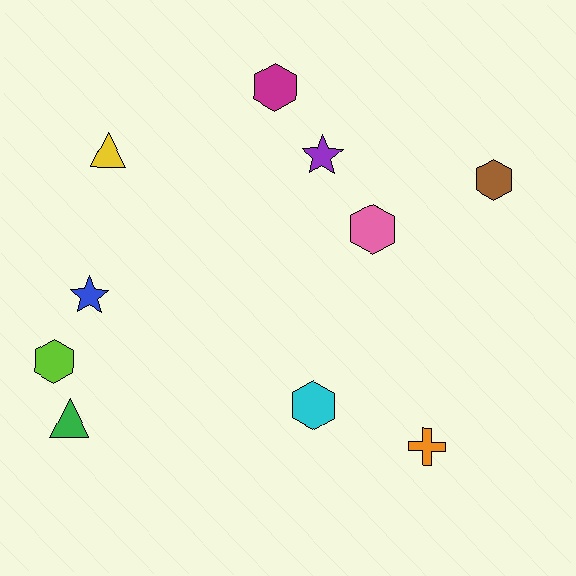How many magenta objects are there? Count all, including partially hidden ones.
There is 1 magenta object.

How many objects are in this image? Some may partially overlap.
There are 10 objects.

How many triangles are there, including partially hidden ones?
There are 2 triangles.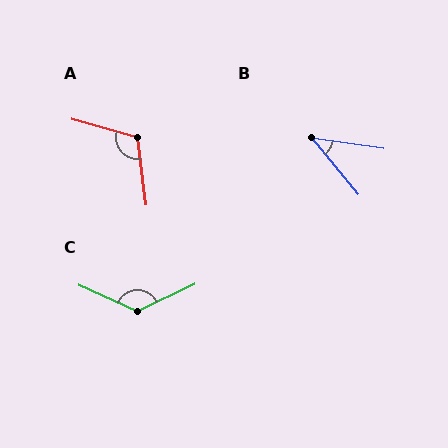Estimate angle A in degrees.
Approximately 113 degrees.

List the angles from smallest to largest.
B (42°), A (113°), C (130°).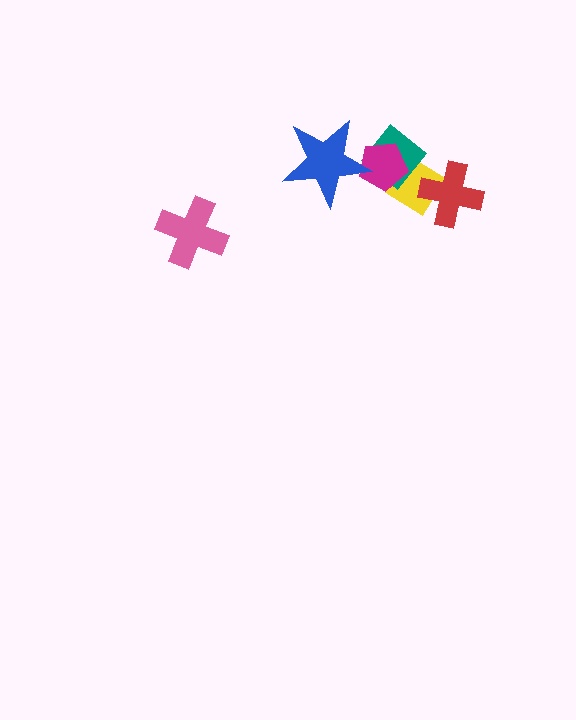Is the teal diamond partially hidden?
Yes, it is partially covered by another shape.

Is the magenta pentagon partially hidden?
Yes, it is partially covered by another shape.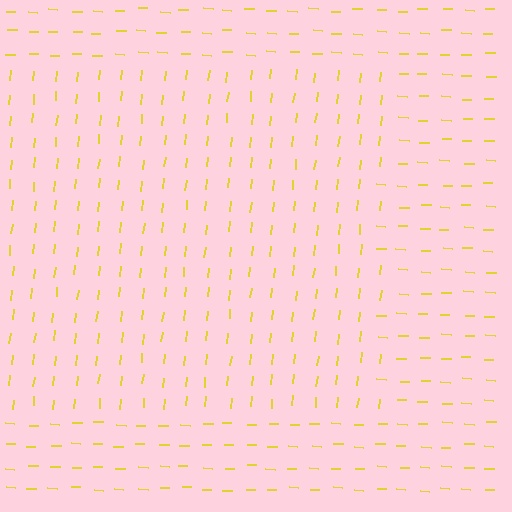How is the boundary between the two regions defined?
The boundary is defined purely by a change in line orientation (approximately 87 degrees difference). All lines are the same color and thickness.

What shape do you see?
I see a rectangle.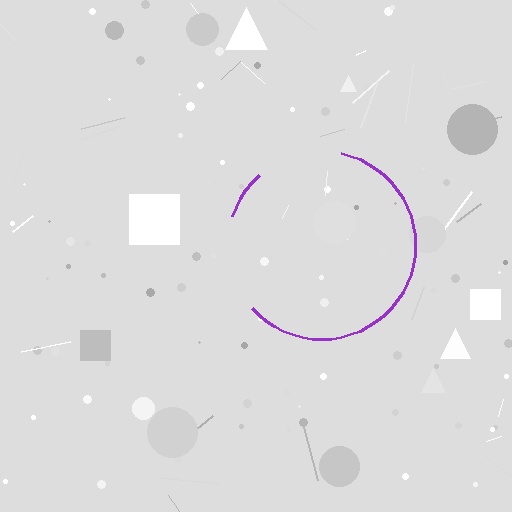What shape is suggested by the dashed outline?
The dashed outline suggests a circle.